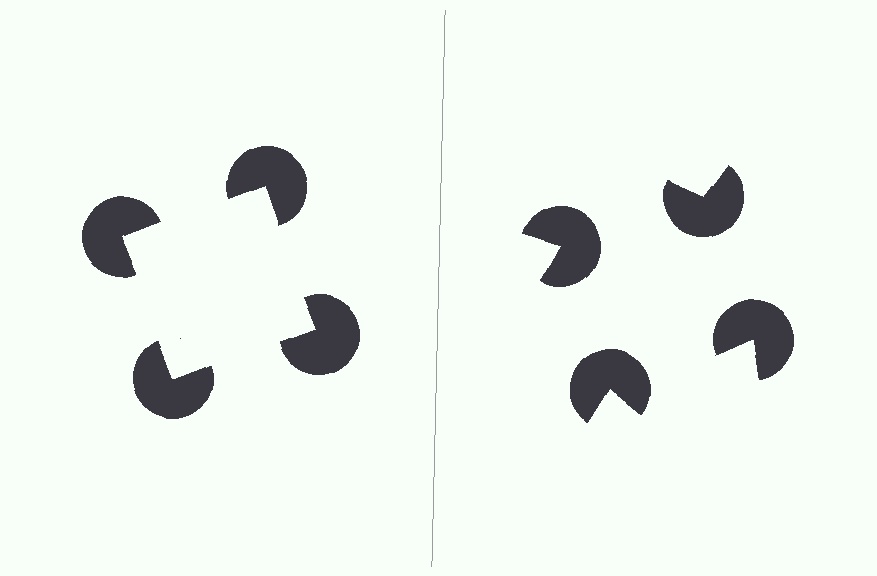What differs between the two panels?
The pac-man discs are positioned identically on both sides; only the wedge orientations differ. On the left they align to a square; on the right they are misaligned.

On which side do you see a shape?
An illusory square appears on the left side. On the right side the wedge cuts are rotated, so no coherent shape forms.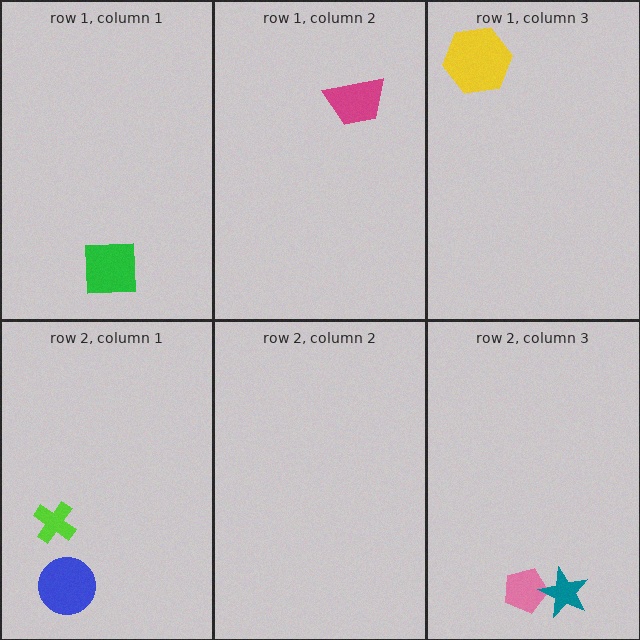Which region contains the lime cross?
The row 2, column 1 region.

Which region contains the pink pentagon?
The row 2, column 3 region.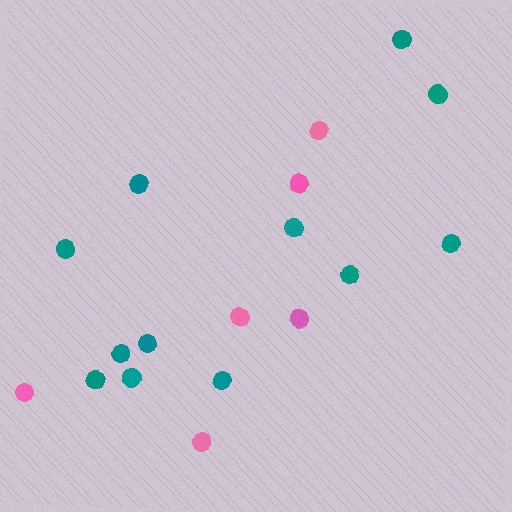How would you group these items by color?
There are 2 groups: one group of teal circles (12) and one group of pink circles (6).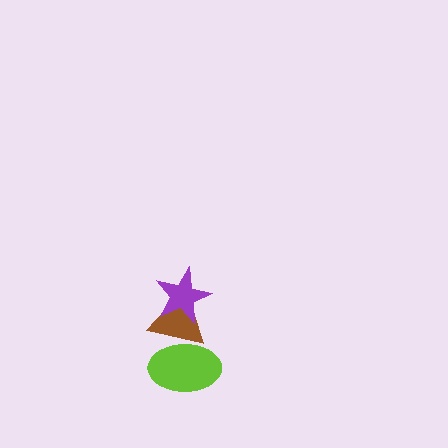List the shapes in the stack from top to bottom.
From top to bottom: the purple star, the brown triangle, the lime ellipse.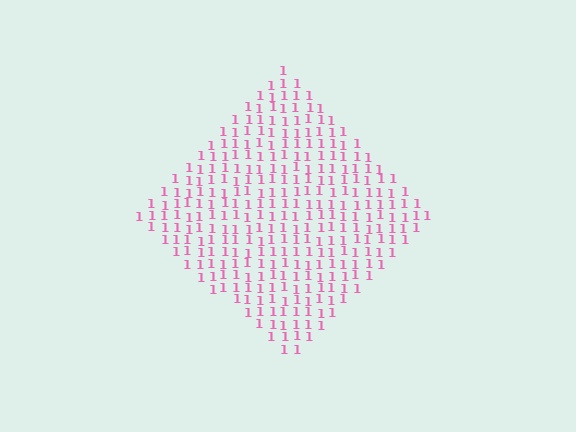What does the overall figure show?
The overall figure shows a diamond.